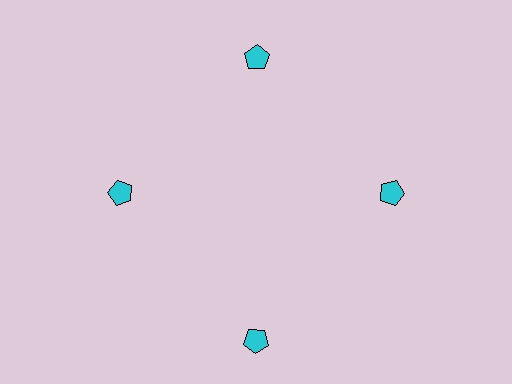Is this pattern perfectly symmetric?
No. The 4 cyan pentagons are arranged in a ring, but one element near the 6 o'clock position is pushed outward from the center, breaking the 4-fold rotational symmetry.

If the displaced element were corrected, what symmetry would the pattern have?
It would have 4-fold rotational symmetry — the pattern would map onto itself every 90 degrees.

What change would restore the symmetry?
The symmetry would be restored by moving it inward, back onto the ring so that all 4 pentagons sit at equal angles and equal distance from the center.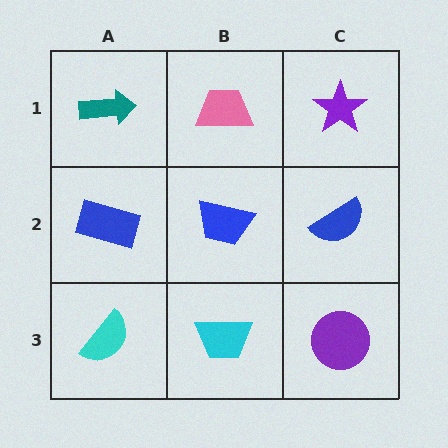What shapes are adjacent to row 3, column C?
A blue semicircle (row 2, column C), a cyan trapezoid (row 3, column B).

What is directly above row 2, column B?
A pink trapezoid.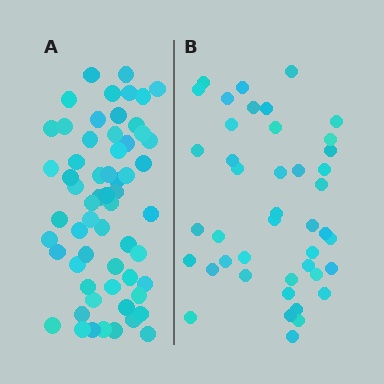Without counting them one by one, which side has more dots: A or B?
Region A (the left region) has more dots.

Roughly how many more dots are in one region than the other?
Region A has approximately 15 more dots than region B.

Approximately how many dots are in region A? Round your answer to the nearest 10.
About 60 dots.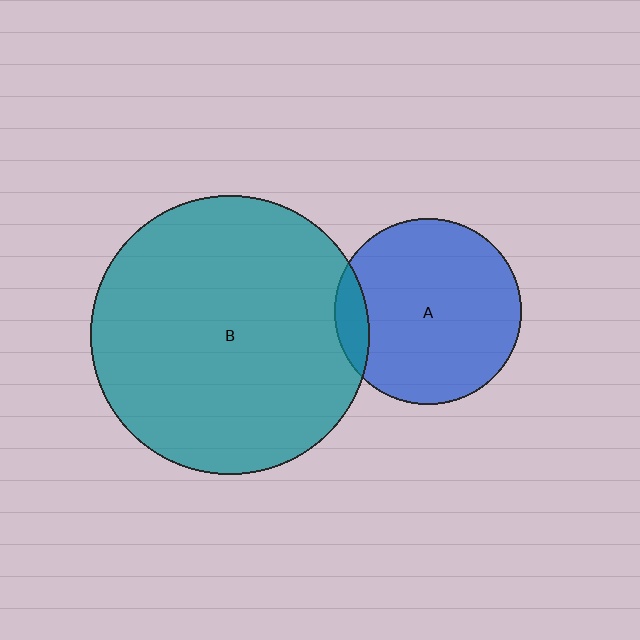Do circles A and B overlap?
Yes.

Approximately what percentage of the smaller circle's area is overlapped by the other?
Approximately 10%.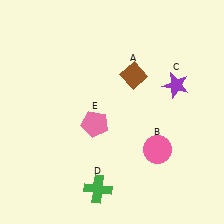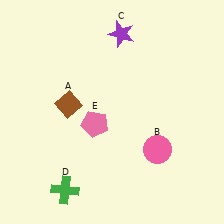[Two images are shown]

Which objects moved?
The objects that moved are: the brown diamond (A), the purple star (C), the green cross (D).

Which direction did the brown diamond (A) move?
The brown diamond (A) moved left.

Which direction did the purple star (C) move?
The purple star (C) moved left.